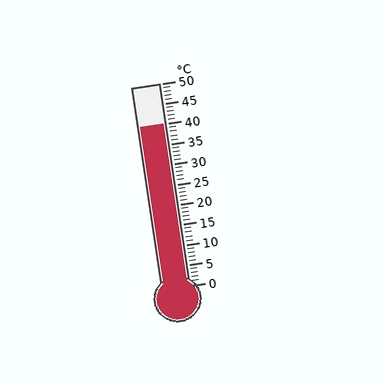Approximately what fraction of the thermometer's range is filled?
The thermometer is filled to approximately 80% of its range.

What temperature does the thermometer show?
The thermometer shows approximately 40°C.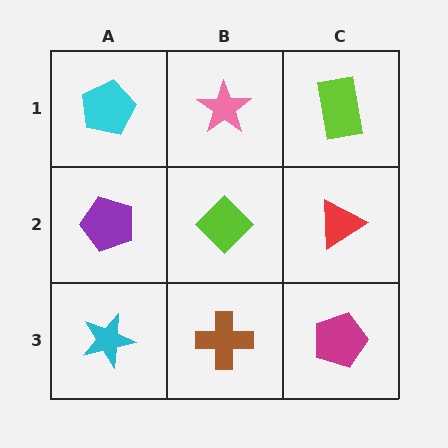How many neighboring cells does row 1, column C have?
2.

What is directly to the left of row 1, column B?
A cyan pentagon.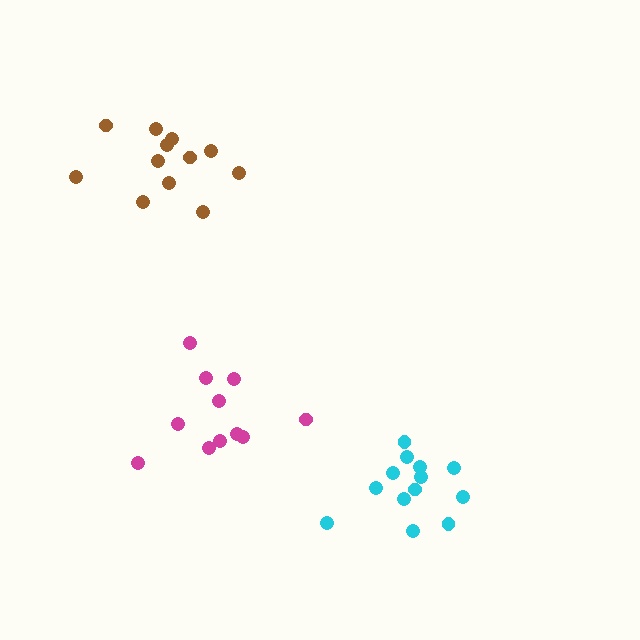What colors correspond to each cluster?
The clusters are colored: magenta, brown, cyan.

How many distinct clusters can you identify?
There are 3 distinct clusters.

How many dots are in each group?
Group 1: 11 dots, Group 2: 12 dots, Group 3: 13 dots (36 total).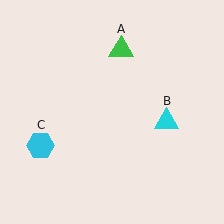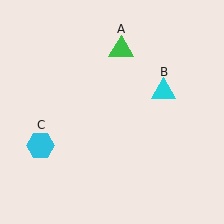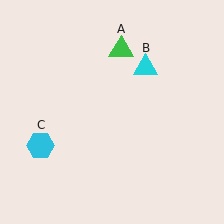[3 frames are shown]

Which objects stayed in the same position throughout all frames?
Green triangle (object A) and cyan hexagon (object C) remained stationary.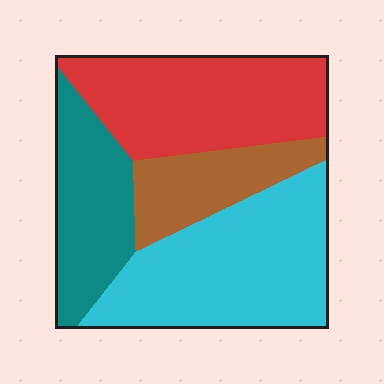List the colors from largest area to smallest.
From largest to smallest: cyan, red, teal, brown.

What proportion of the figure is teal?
Teal takes up about one fifth (1/5) of the figure.